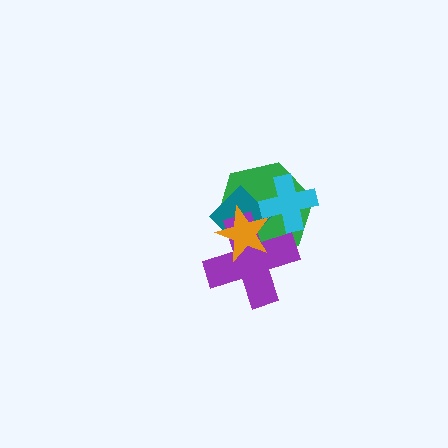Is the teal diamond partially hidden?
Yes, it is partially covered by another shape.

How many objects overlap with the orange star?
3 objects overlap with the orange star.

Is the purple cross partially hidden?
Yes, it is partially covered by another shape.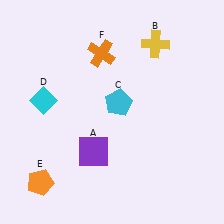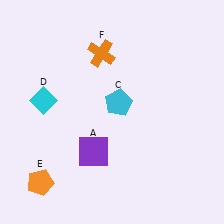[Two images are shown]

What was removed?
The yellow cross (B) was removed in Image 2.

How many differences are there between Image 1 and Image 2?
There is 1 difference between the two images.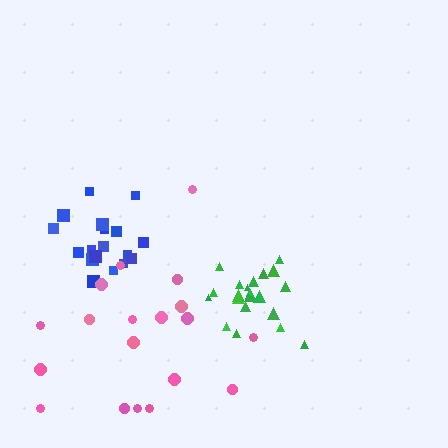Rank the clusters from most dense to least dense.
green, blue, pink.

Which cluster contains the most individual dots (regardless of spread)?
Green (22).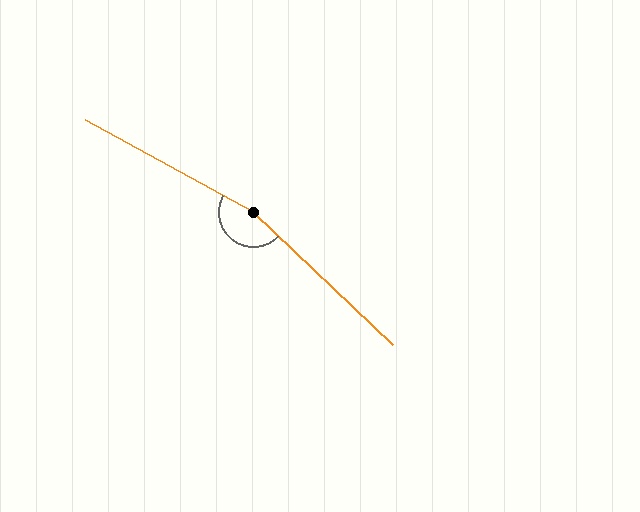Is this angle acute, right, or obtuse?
It is obtuse.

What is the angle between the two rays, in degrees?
Approximately 165 degrees.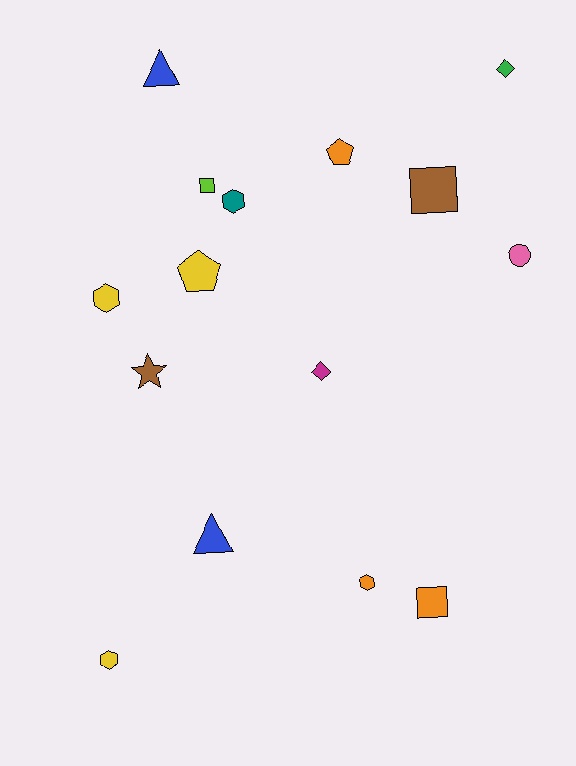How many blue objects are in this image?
There are 2 blue objects.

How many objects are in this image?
There are 15 objects.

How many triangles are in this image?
There are 2 triangles.